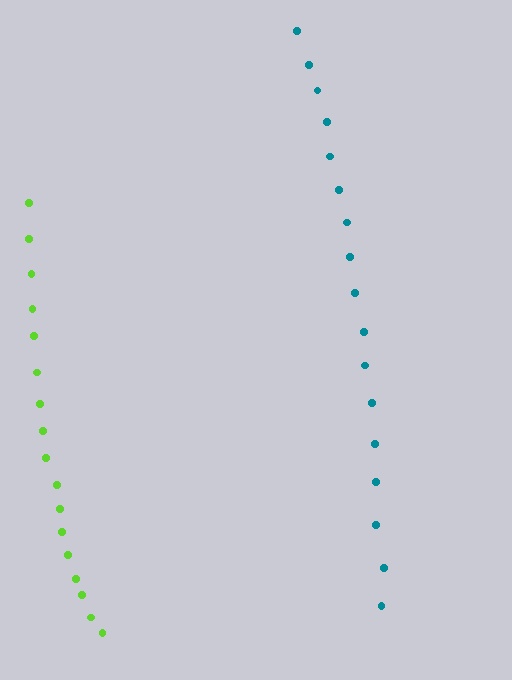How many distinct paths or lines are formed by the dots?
There are 2 distinct paths.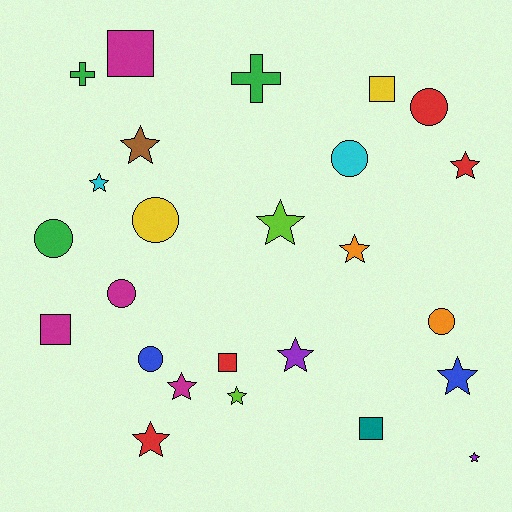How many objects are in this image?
There are 25 objects.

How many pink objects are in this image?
There are no pink objects.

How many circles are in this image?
There are 7 circles.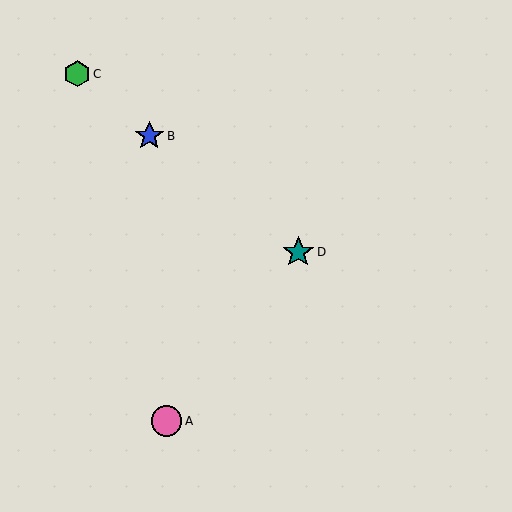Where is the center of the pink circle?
The center of the pink circle is at (167, 421).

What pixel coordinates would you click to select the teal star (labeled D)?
Click at (298, 252) to select the teal star D.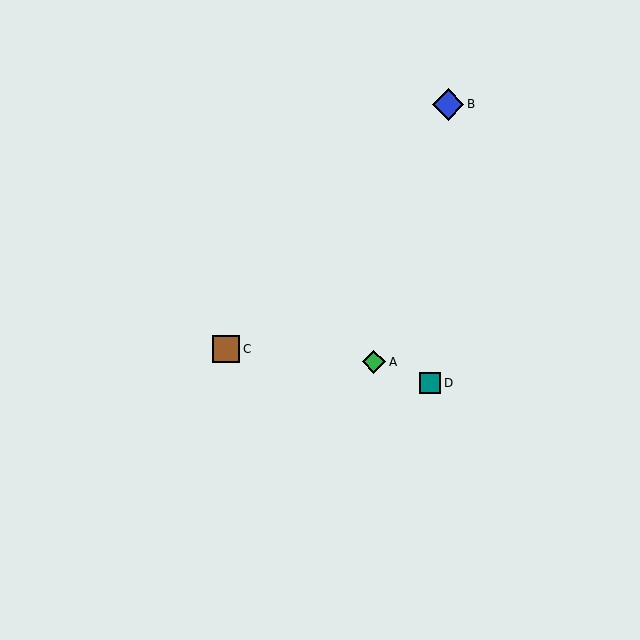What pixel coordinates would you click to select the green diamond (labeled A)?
Click at (374, 362) to select the green diamond A.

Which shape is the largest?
The blue diamond (labeled B) is the largest.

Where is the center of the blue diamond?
The center of the blue diamond is at (448, 104).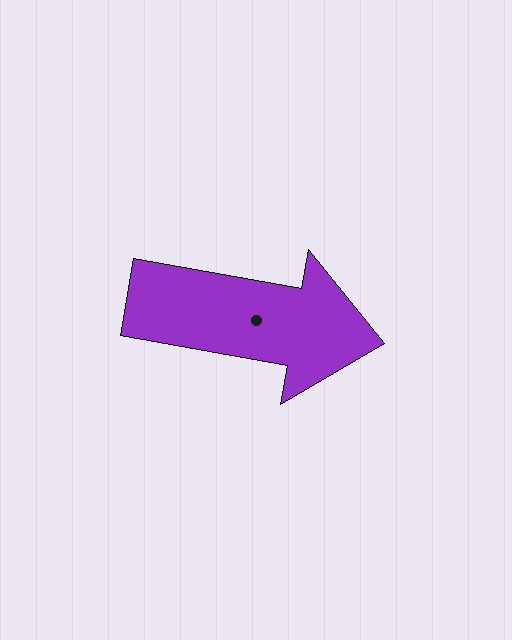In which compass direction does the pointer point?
East.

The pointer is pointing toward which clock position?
Roughly 3 o'clock.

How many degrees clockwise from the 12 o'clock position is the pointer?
Approximately 100 degrees.